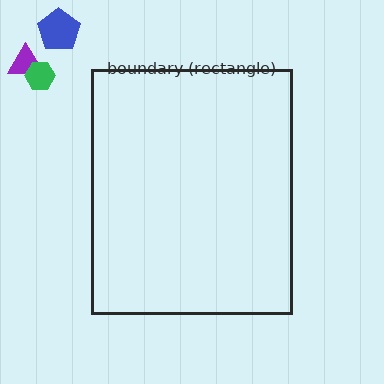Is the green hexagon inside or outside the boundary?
Outside.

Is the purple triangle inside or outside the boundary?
Outside.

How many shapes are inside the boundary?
0 inside, 3 outside.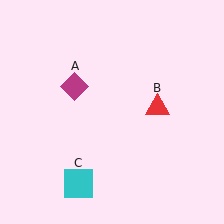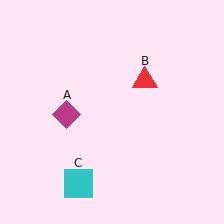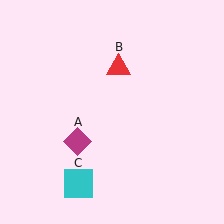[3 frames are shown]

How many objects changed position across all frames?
2 objects changed position: magenta diamond (object A), red triangle (object B).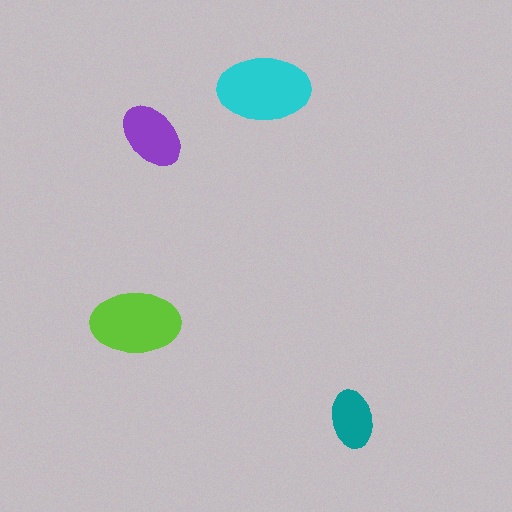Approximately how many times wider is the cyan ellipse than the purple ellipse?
About 1.5 times wider.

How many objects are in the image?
There are 4 objects in the image.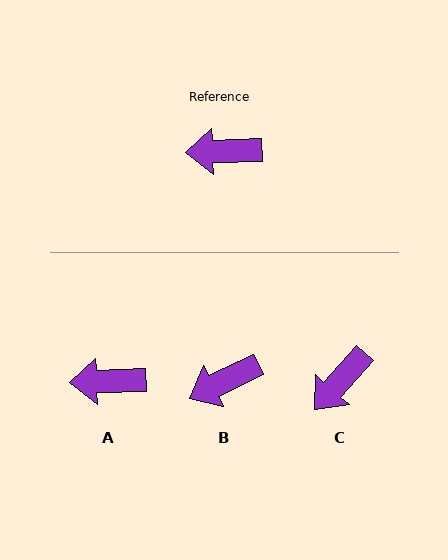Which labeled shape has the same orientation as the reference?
A.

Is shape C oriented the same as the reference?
No, it is off by about 46 degrees.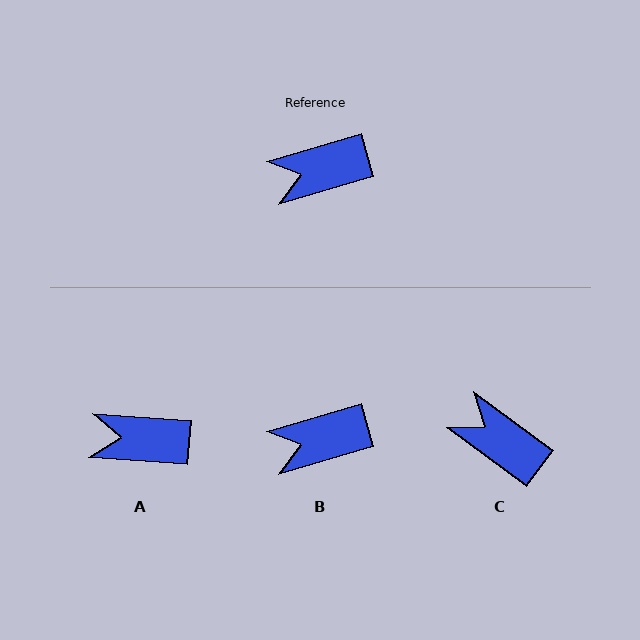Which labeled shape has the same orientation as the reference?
B.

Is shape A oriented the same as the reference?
No, it is off by about 20 degrees.